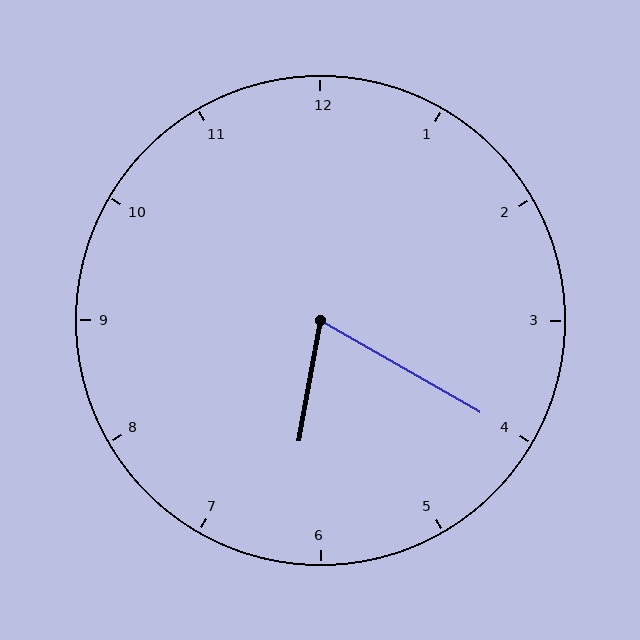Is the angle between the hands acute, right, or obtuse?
It is acute.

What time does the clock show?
6:20.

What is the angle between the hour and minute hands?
Approximately 70 degrees.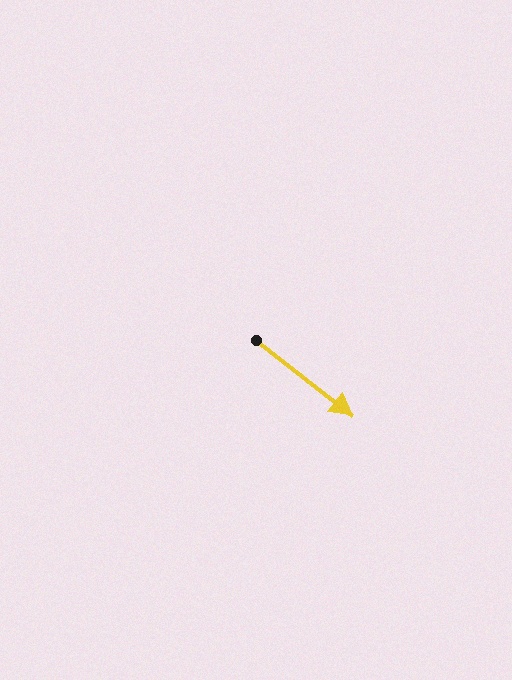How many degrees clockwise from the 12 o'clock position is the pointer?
Approximately 128 degrees.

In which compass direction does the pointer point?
Southeast.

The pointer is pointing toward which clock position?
Roughly 4 o'clock.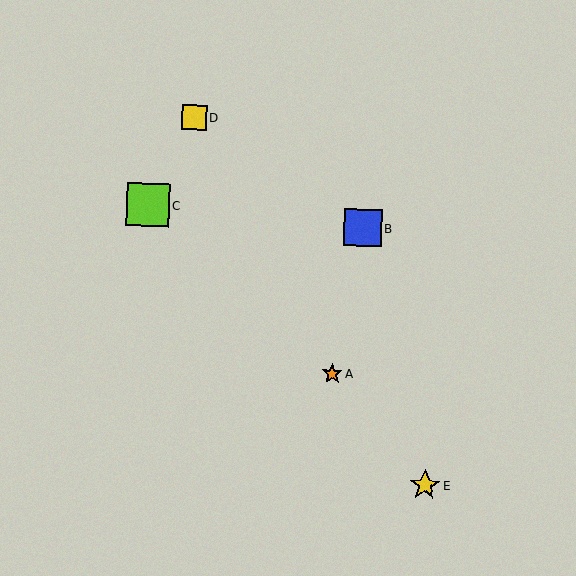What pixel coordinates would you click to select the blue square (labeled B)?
Click at (363, 228) to select the blue square B.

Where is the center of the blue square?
The center of the blue square is at (363, 228).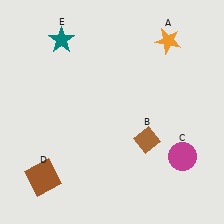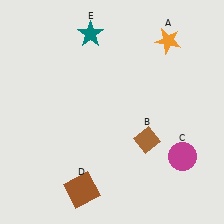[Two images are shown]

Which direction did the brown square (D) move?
The brown square (D) moved right.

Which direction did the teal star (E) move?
The teal star (E) moved right.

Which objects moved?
The objects that moved are: the brown square (D), the teal star (E).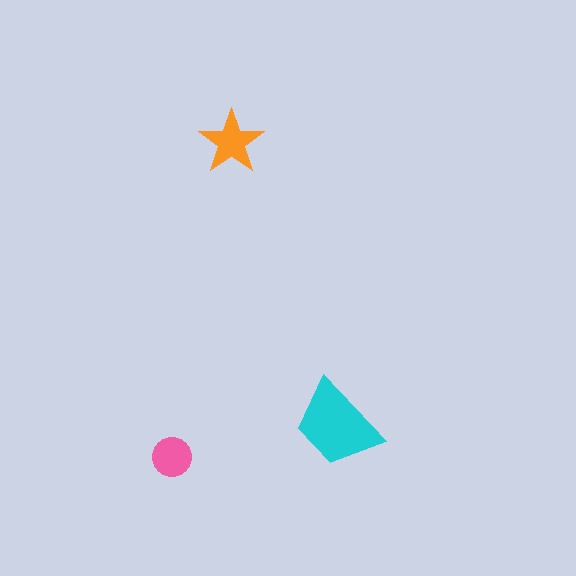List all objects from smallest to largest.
The pink circle, the orange star, the cyan trapezoid.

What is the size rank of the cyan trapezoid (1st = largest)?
1st.